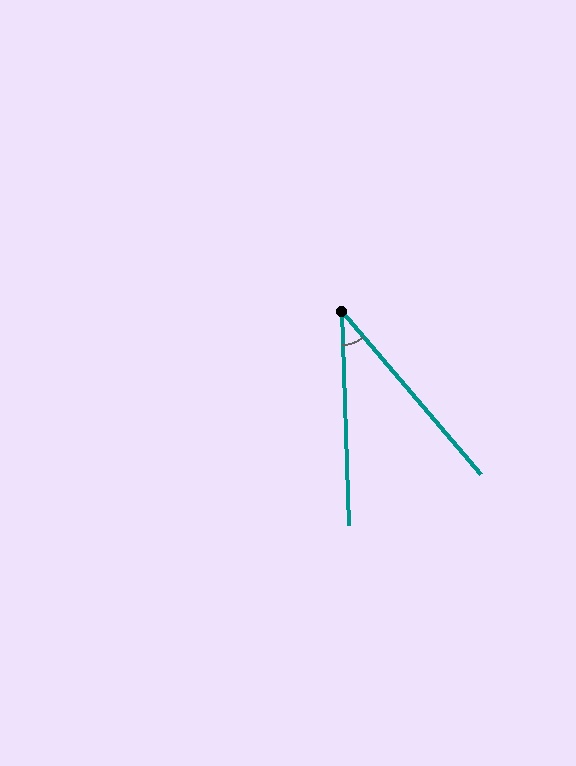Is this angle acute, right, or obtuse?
It is acute.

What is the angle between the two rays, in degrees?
Approximately 39 degrees.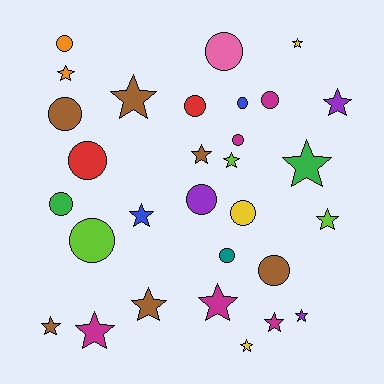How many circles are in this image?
There are 14 circles.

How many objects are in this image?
There are 30 objects.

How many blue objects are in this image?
There are 2 blue objects.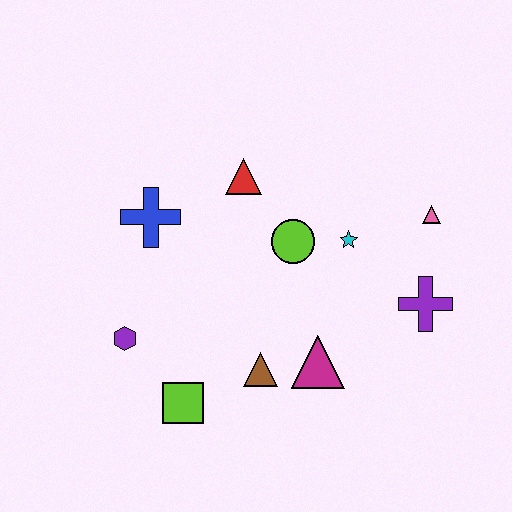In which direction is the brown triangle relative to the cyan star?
The brown triangle is below the cyan star.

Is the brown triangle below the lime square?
No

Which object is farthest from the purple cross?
The purple hexagon is farthest from the purple cross.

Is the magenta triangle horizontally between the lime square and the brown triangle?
No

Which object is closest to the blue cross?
The red triangle is closest to the blue cross.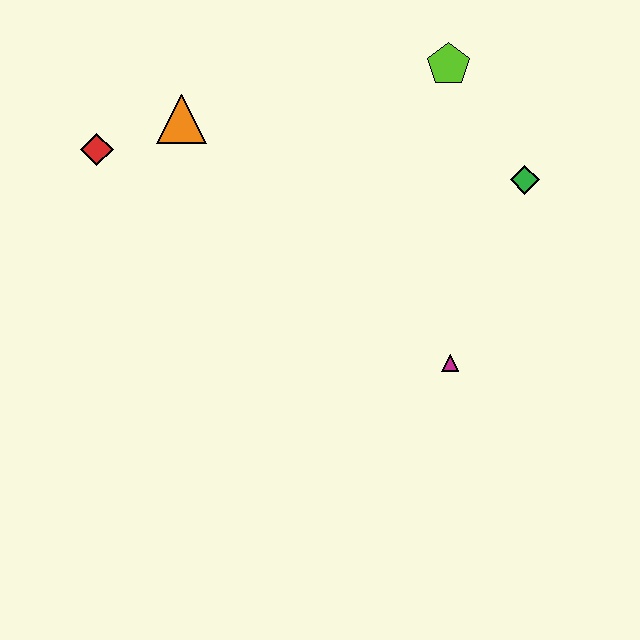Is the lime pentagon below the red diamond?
No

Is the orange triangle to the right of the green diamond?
No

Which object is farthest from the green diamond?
The red diamond is farthest from the green diamond.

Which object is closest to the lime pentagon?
The green diamond is closest to the lime pentagon.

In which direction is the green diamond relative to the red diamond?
The green diamond is to the right of the red diamond.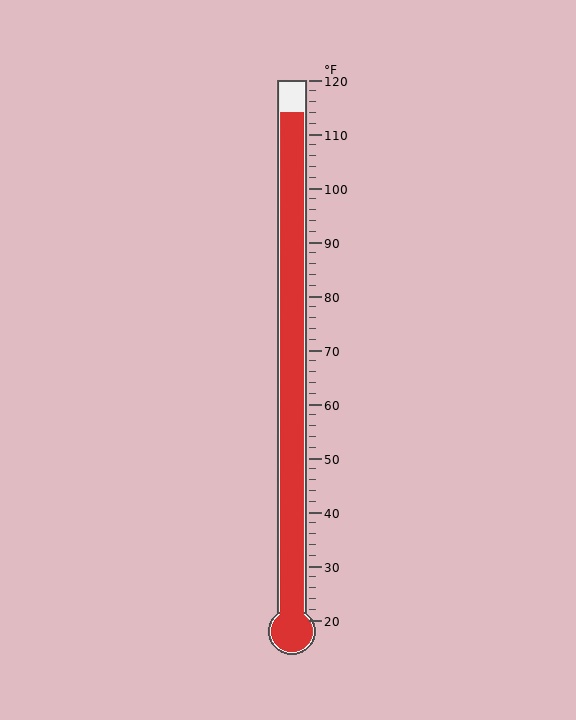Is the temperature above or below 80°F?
The temperature is above 80°F.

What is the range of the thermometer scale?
The thermometer scale ranges from 20°F to 120°F.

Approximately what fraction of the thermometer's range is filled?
The thermometer is filled to approximately 95% of its range.